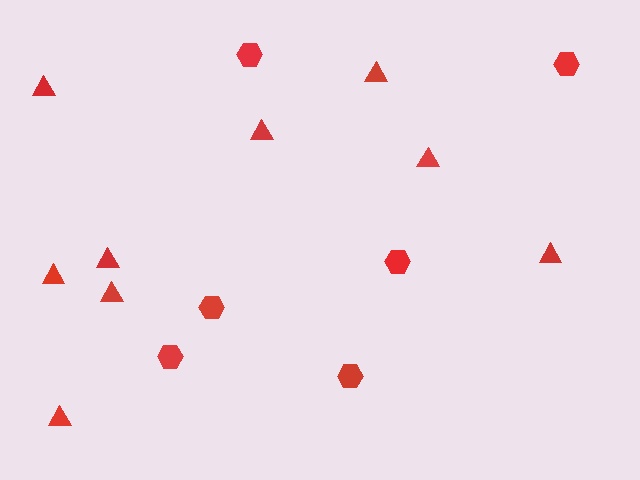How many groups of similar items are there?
There are 2 groups: one group of hexagons (6) and one group of triangles (9).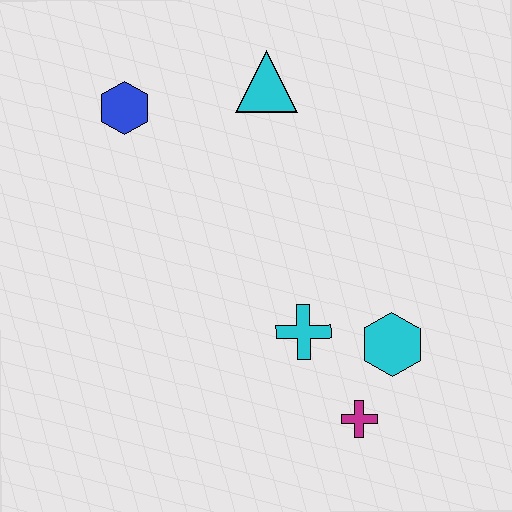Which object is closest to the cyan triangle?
The blue hexagon is closest to the cyan triangle.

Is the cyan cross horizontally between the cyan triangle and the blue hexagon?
No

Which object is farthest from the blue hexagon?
The magenta cross is farthest from the blue hexagon.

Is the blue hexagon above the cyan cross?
Yes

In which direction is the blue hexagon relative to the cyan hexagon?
The blue hexagon is to the left of the cyan hexagon.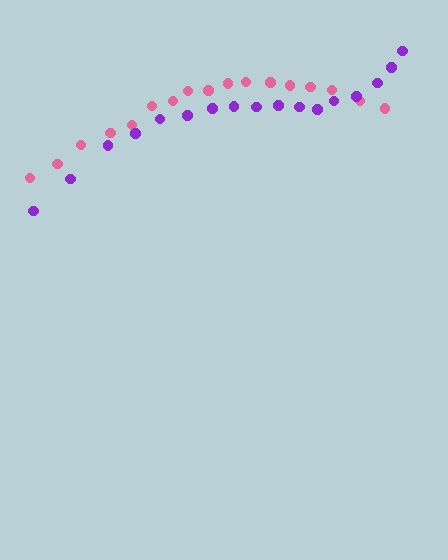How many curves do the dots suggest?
There are 2 distinct paths.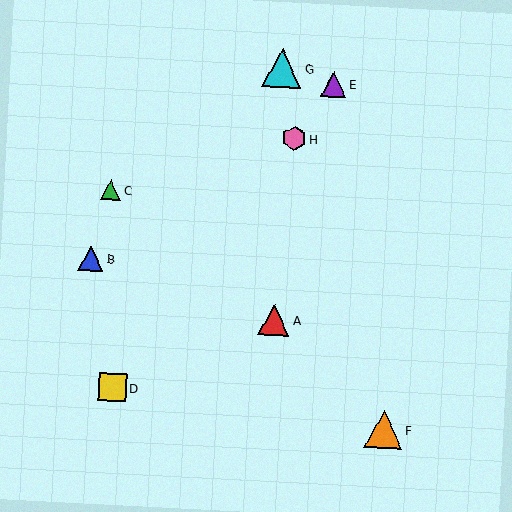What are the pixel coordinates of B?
Object B is at (91, 258).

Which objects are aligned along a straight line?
Objects D, E, H are aligned along a straight line.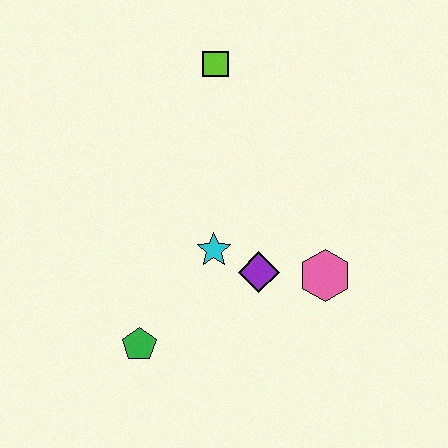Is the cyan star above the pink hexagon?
Yes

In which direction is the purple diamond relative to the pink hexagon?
The purple diamond is to the left of the pink hexagon.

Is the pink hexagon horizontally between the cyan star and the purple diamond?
No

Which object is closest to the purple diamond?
The cyan star is closest to the purple diamond.